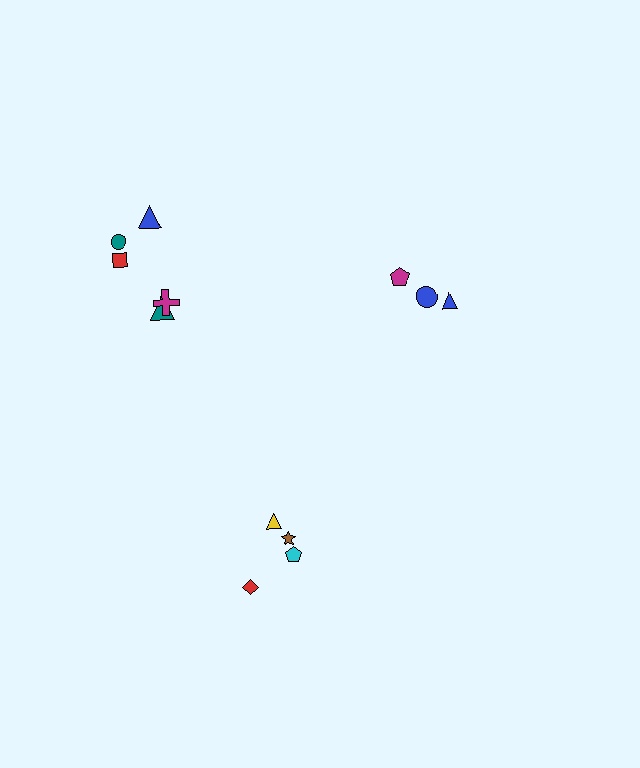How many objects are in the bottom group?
There are 4 objects.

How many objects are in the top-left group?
There are 5 objects.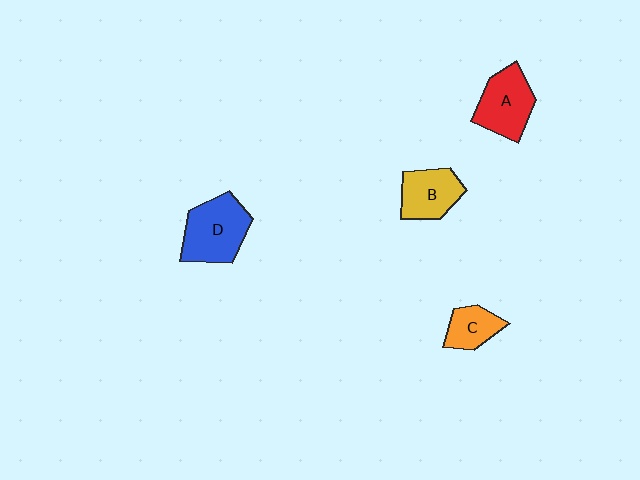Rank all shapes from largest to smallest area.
From largest to smallest: D (blue), A (red), B (yellow), C (orange).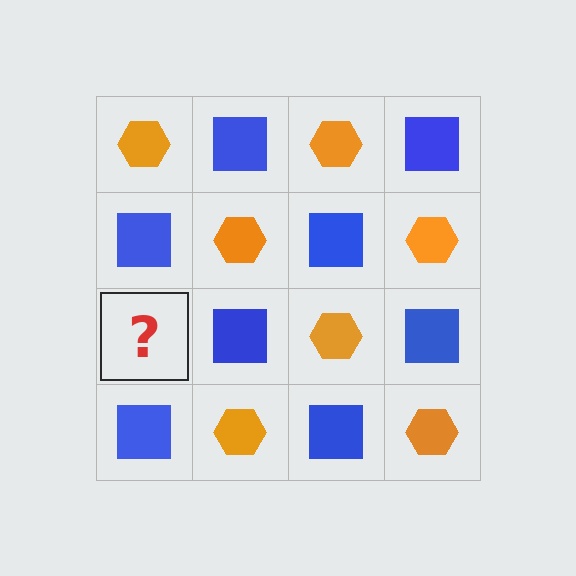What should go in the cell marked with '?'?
The missing cell should contain an orange hexagon.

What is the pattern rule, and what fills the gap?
The rule is that it alternates orange hexagon and blue square in a checkerboard pattern. The gap should be filled with an orange hexagon.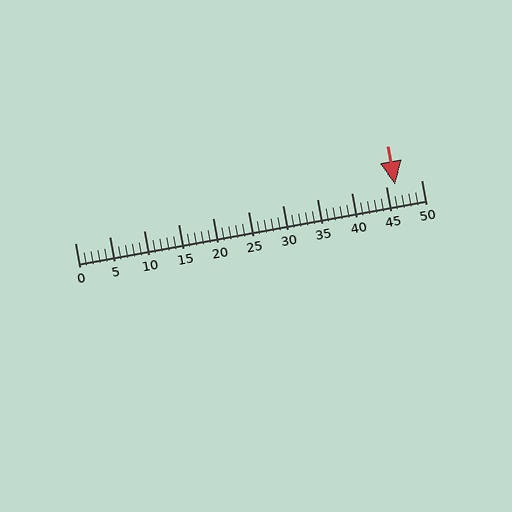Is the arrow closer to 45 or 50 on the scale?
The arrow is closer to 45.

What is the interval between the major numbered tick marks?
The major tick marks are spaced 5 units apart.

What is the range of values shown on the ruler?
The ruler shows values from 0 to 50.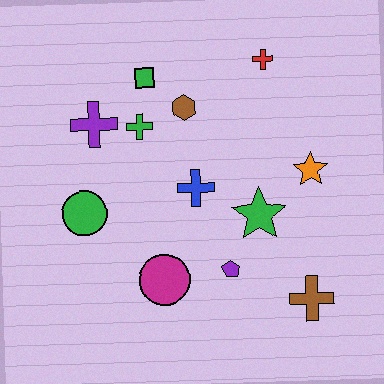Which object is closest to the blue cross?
The green star is closest to the blue cross.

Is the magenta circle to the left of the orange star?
Yes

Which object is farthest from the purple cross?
The brown cross is farthest from the purple cross.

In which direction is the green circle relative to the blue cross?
The green circle is to the left of the blue cross.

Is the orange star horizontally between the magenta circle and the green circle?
No